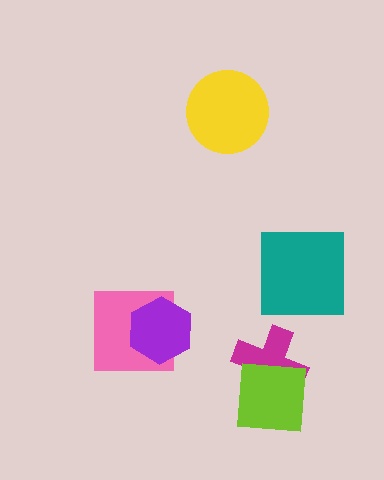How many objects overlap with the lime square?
1 object overlaps with the lime square.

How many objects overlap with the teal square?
0 objects overlap with the teal square.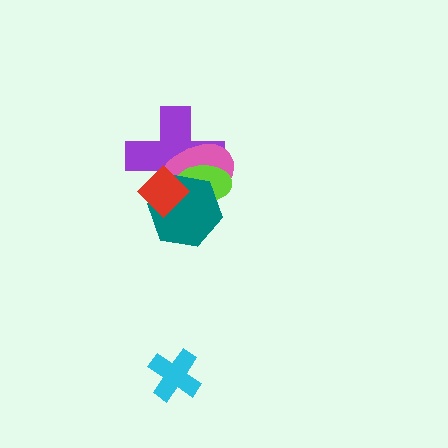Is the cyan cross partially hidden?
No, no other shape covers it.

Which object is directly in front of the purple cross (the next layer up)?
The pink ellipse is directly in front of the purple cross.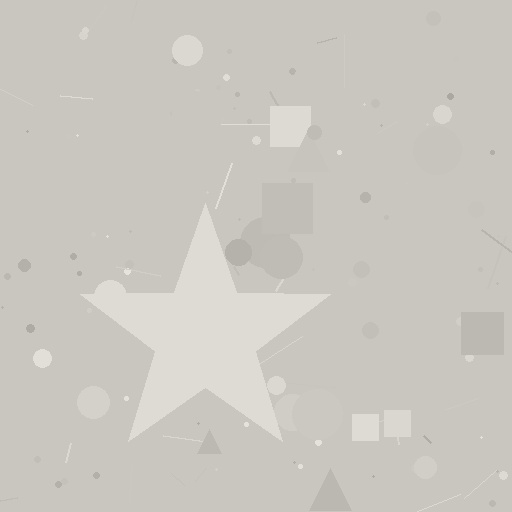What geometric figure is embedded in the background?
A star is embedded in the background.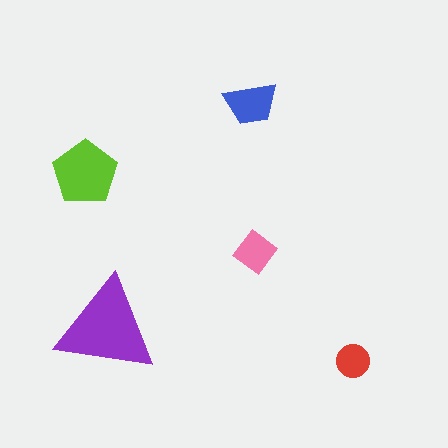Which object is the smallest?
The red circle.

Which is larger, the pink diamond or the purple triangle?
The purple triangle.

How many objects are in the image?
There are 5 objects in the image.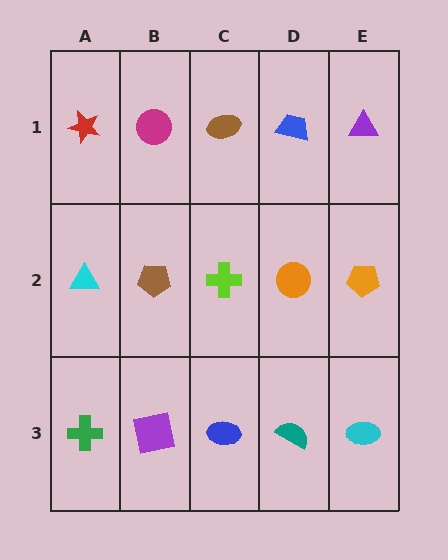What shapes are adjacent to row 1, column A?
A cyan triangle (row 2, column A), a magenta circle (row 1, column B).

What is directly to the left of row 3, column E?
A teal semicircle.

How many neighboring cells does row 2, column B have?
4.